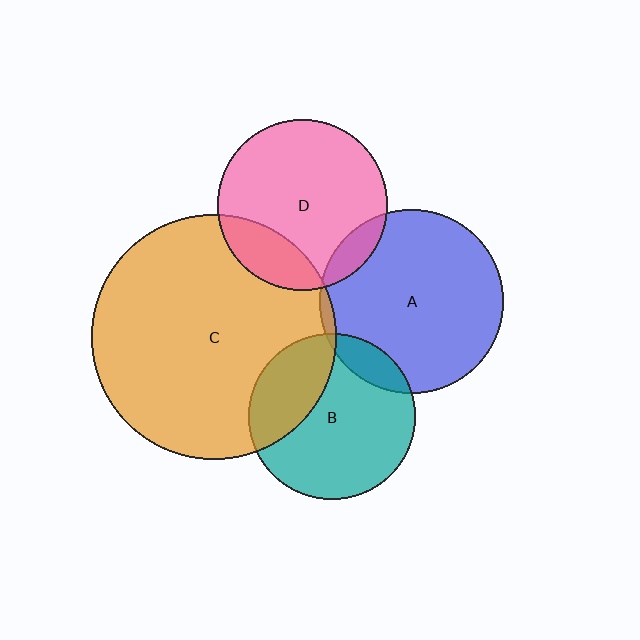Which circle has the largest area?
Circle C (orange).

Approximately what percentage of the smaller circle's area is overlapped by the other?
Approximately 10%.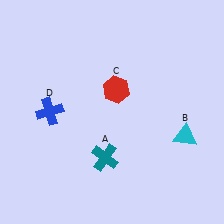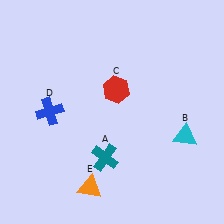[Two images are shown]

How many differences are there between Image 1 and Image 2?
There is 1 difference between the two images.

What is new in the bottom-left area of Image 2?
An orange triangle (E) was added in the bottom-left area of Image 2.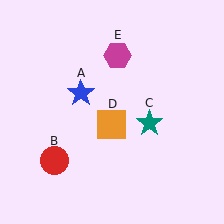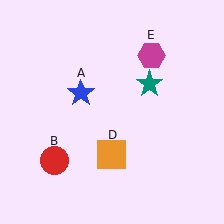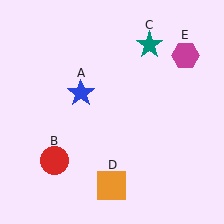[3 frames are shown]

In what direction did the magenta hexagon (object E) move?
The magenta hexagon (object E) moved right.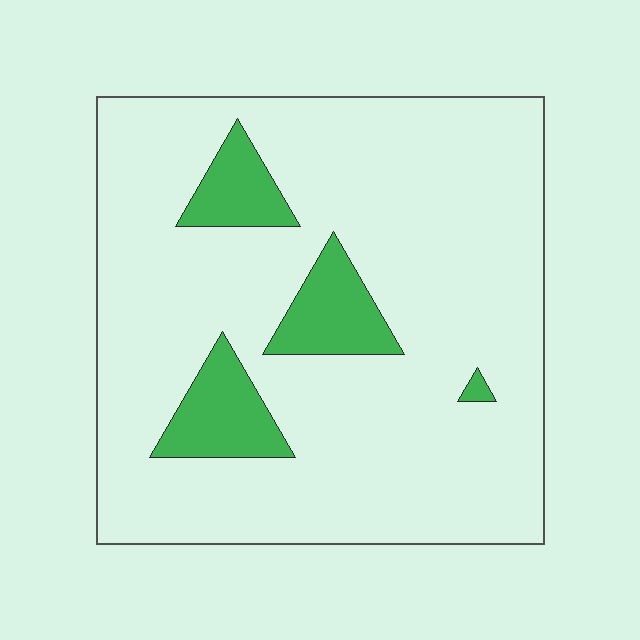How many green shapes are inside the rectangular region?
4.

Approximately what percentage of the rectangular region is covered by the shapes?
Approximately 15%.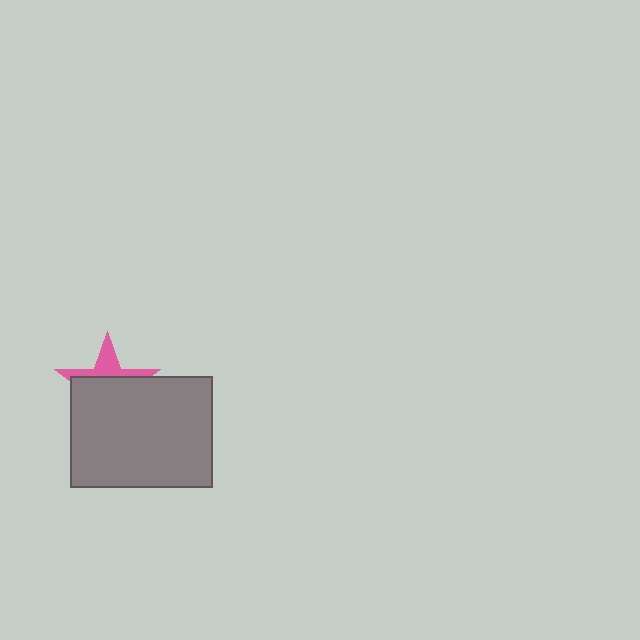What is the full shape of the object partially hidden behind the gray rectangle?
The partially hidden object is a pink star.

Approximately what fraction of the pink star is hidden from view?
Roughly 69% of the pink star is hidden behind the gray rectangle.